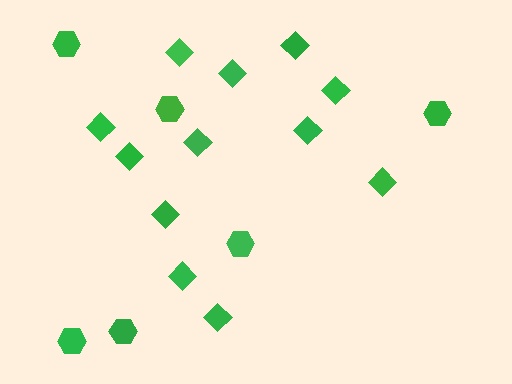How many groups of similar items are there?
There are 2 groups: one group of hexagons (6) and one group of diamonds (12).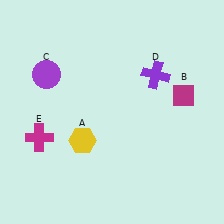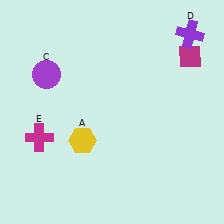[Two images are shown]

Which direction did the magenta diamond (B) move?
The magenta diamond (B) moved up.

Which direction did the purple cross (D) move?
The purple cross (D) moved up.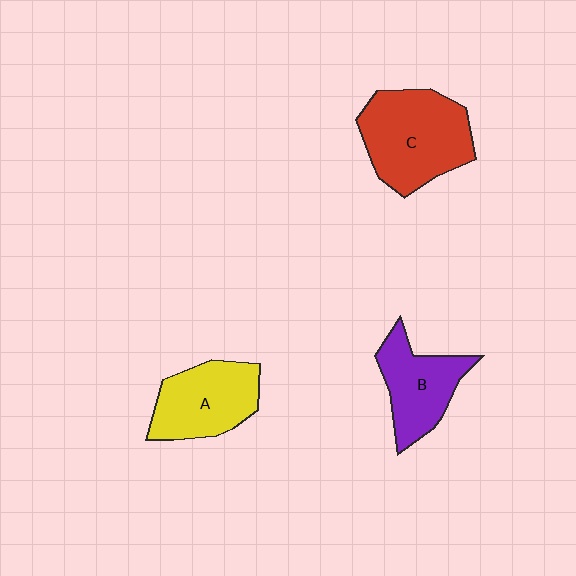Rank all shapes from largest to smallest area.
From largest to smallest: C (red), A (yellow), B (purple).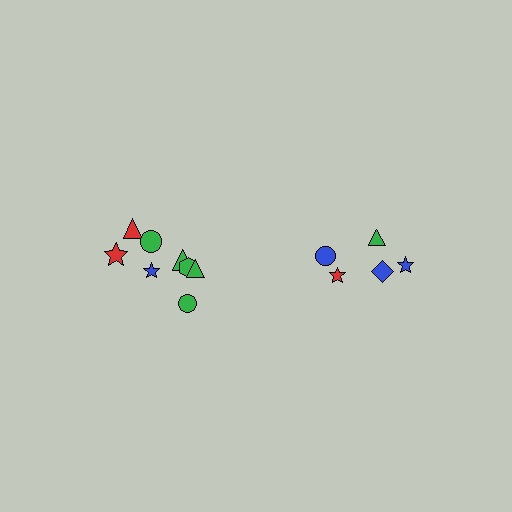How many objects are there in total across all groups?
There are 13 objects.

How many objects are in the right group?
There are 5 objects.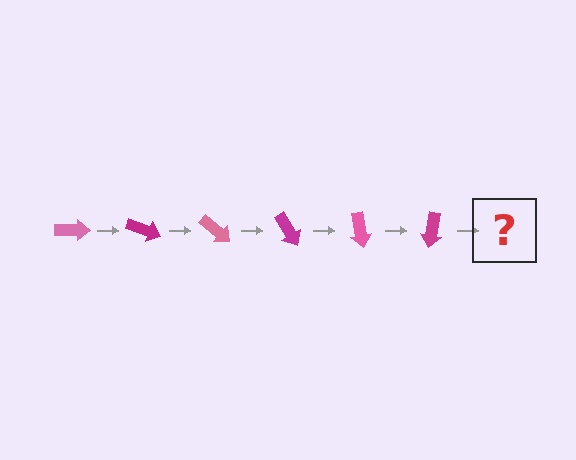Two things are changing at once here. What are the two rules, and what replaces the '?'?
The two rules are that it rotates 20 degrees each step and the color cycles through pink and magenta. The '?' should be a pink arrow, rotated 120 degrees from the start.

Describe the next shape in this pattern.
It should be a pink arrow, rotated 120 degrees from the start.